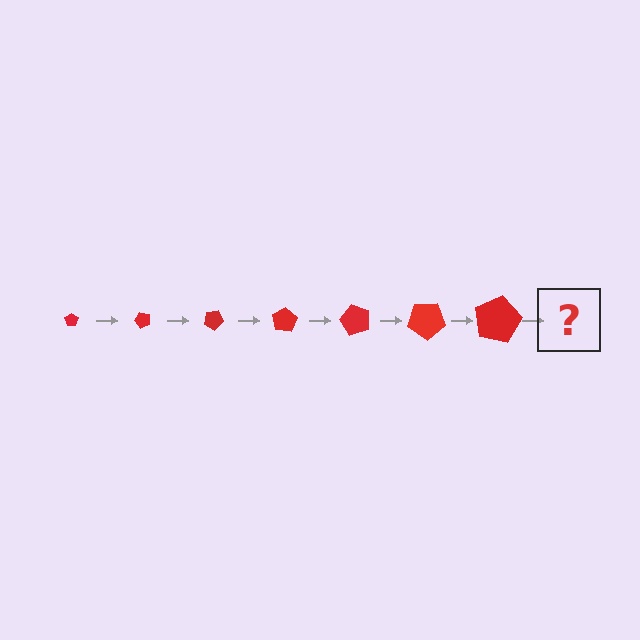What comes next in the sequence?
The next element should be a pentagon, larger than the previous one and rotated 350 degrees from the start.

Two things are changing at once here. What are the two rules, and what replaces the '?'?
The two rules are that the pentagon grows larger each step and it rotates 50 degrees each step. The '?' should be a pentagon, larger than the previous one and rotated 350 degrees from the start.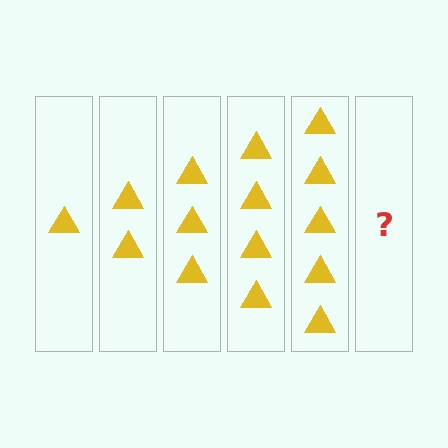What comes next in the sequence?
The next element should be 6 triangles.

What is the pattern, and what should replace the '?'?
The pattern is that each step adds one more triangle. The '?' should be 6 triangles.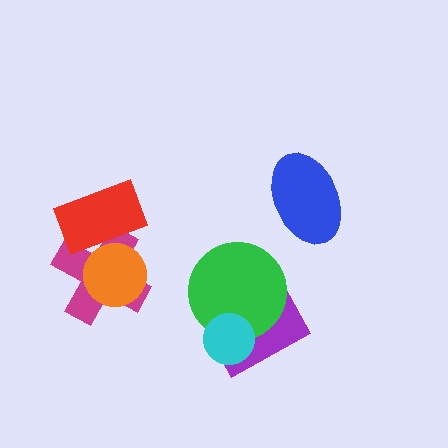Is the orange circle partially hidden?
Yes, it is partially covered by another shape.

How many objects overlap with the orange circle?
2 objects overlap with the orange circle.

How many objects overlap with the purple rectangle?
2 objects overlap with the purple rectangle.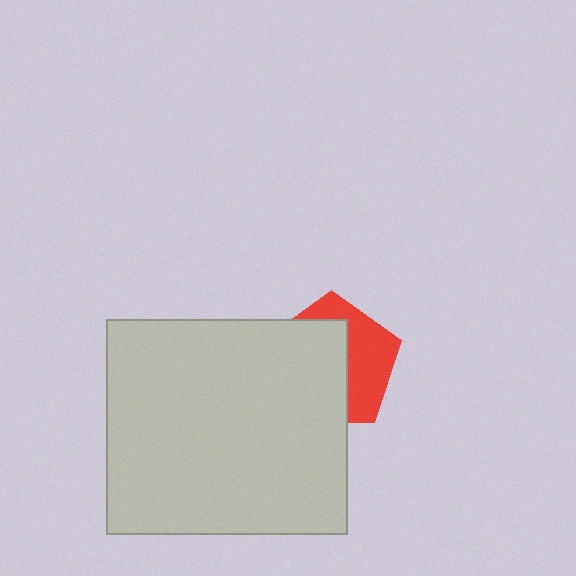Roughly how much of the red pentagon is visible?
A small part of it is visible (roughly 42%).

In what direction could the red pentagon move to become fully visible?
The red pentagon could move right. That would shift it out from behind the light gray rectangle entirely.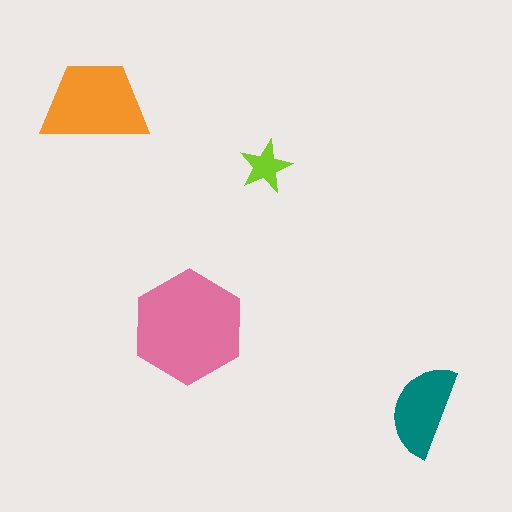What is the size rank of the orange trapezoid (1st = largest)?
2nd.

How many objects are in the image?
There are 4 objects in the image.